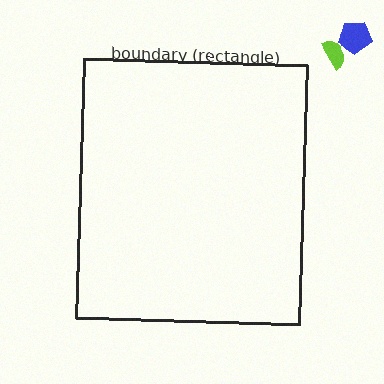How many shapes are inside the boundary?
0 inside, 2 outside.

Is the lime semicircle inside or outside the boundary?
Outside.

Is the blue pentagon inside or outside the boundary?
Outside.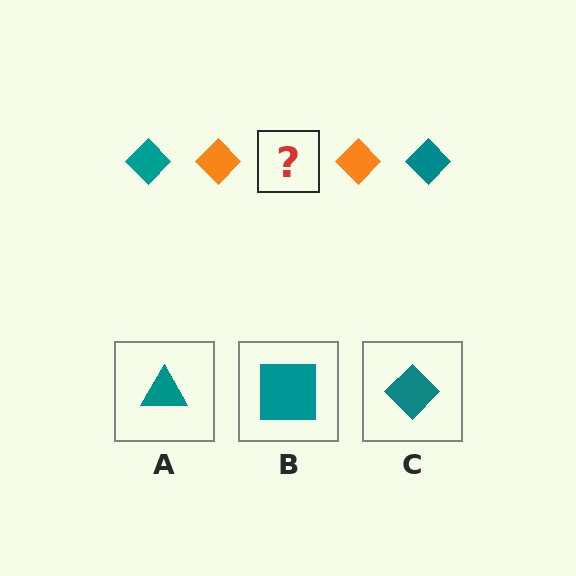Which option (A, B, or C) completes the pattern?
C.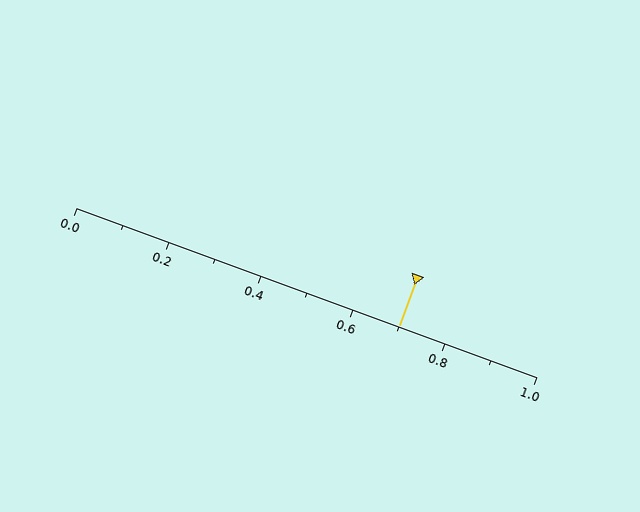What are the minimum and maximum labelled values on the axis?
The axis runs from 0.0 to 1.0.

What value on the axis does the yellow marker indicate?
The marker indicates approximately 0.7.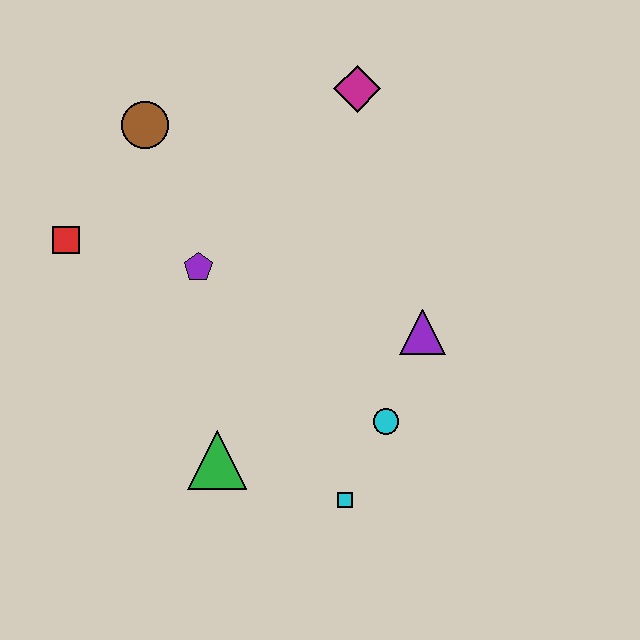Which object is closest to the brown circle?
The red square is closest to the brown circle.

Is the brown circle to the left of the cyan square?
Yes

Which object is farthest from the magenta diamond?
The cyan square is farthest from the magenta diamond.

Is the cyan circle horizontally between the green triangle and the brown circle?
No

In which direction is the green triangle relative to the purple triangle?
The green triangle is to the left of the purple triangle.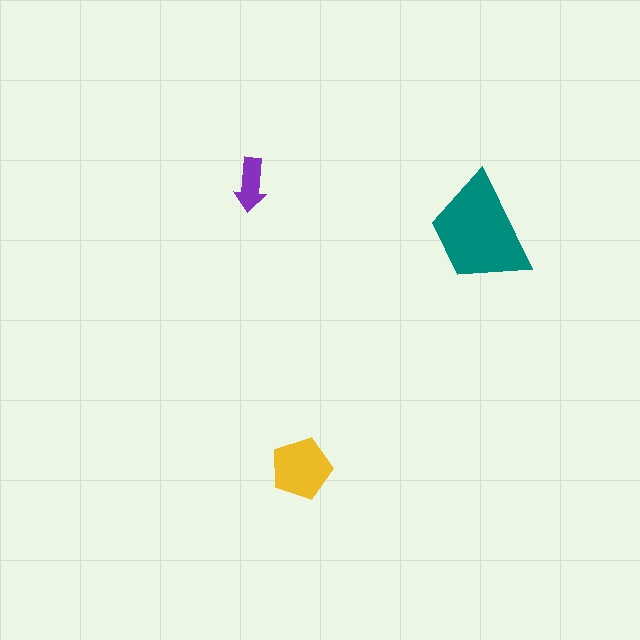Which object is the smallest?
The purple arrow.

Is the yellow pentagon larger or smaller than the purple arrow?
Larger.